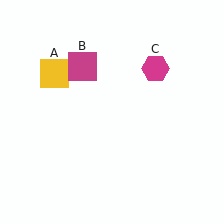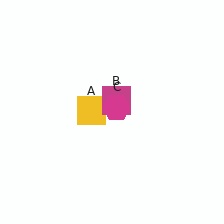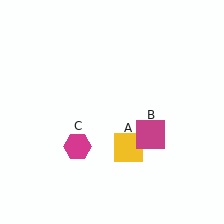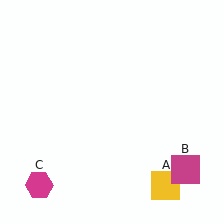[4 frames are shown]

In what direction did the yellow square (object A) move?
The yellow square (object A) moved down and to the right.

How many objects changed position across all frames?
3 objects changed position: yellow square (object A), magenta square (object B), magenta hexagon (object C).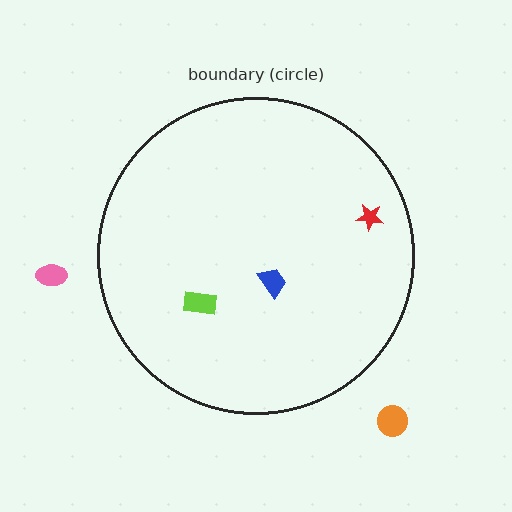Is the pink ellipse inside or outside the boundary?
Outside.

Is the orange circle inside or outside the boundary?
Outside.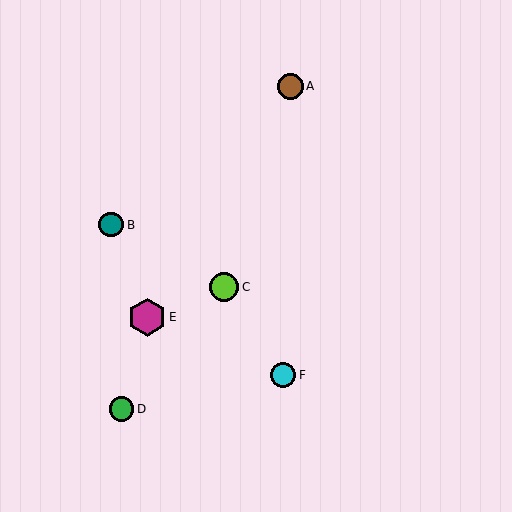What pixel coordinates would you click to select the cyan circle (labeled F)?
Click at (283, 375) to select the cyan circle F.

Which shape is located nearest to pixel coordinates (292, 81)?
The brown circle (labeled A) at (291, 86) is nearest to that location.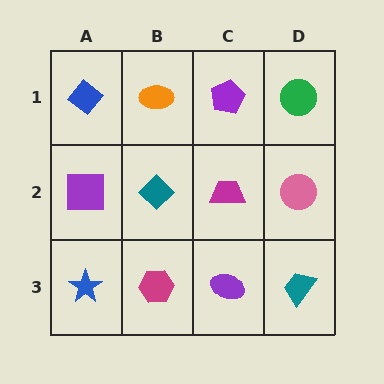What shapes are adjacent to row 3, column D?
A pink circle (row 2, column D), a purple ellipse (row 3, column C).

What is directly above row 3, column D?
A pink circle.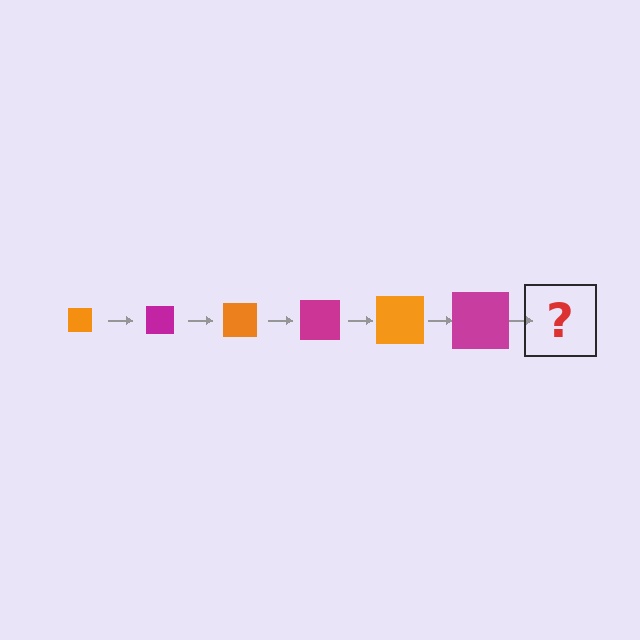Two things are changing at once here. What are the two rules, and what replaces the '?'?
The two rules are that the square grows larger each step and the color cycles through orange and magenta. The '?' should be an orange square, larger than the previous one.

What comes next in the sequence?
The next element should be an orange square, larger than the previous one.